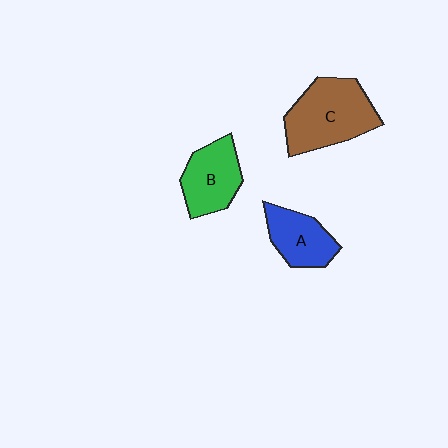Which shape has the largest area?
Shape C (brown).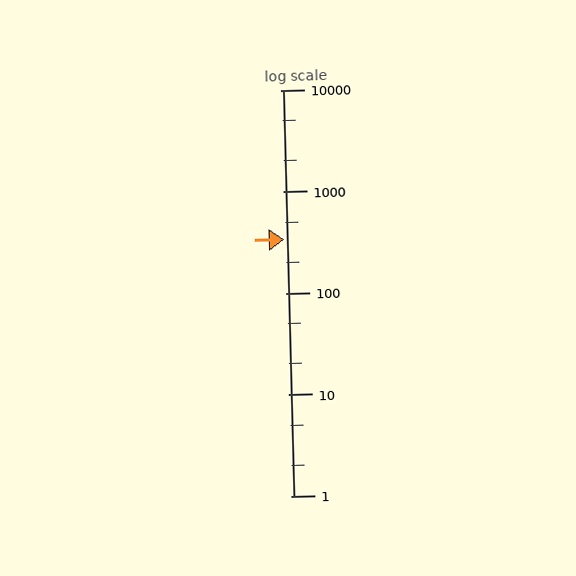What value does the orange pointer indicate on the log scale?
The pointer indicates approximately 340.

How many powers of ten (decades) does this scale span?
The scale spans 4 decades, from 1 to 10000.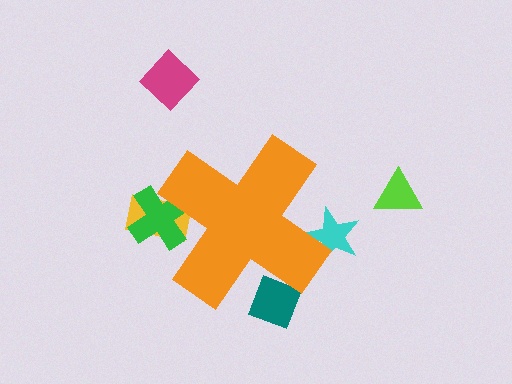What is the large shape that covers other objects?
An orange cross.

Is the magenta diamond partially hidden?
No, the magenta diamond is fully visible.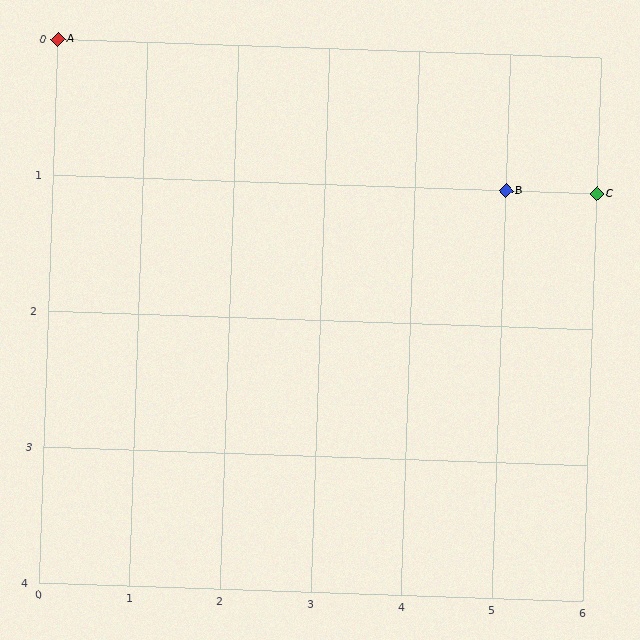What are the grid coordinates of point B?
Point B is at grid coordinates (5, 1).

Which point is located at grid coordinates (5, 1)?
Point B is at (5, 1).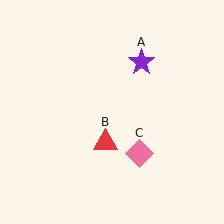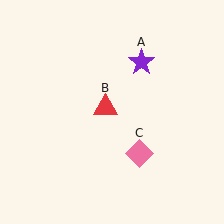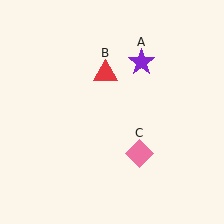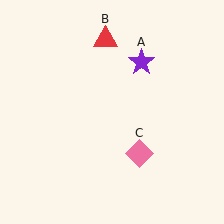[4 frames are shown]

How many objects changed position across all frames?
1 object changed position: red triangle (object B).